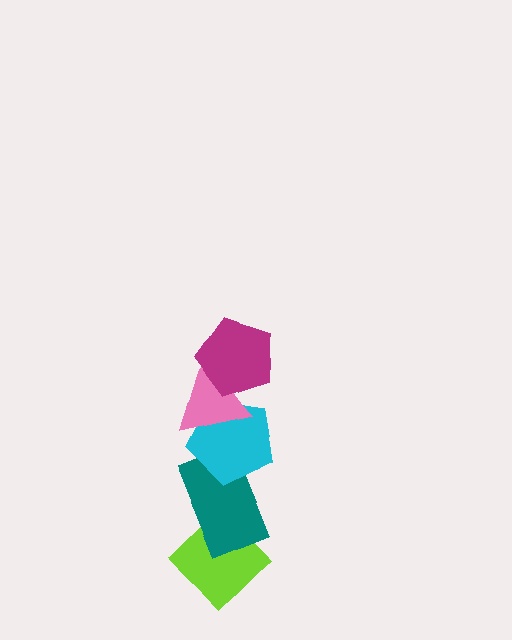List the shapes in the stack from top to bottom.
From top to bottom: the magenta pentagon, the pink triangle, the cyan pentagon, the teal rectangle, the lime diamond.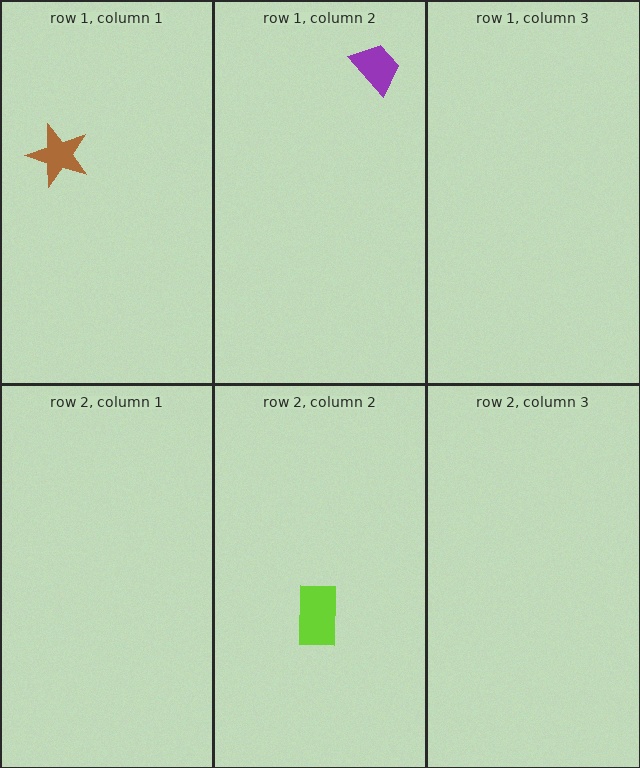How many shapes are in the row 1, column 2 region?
1.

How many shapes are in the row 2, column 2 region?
1.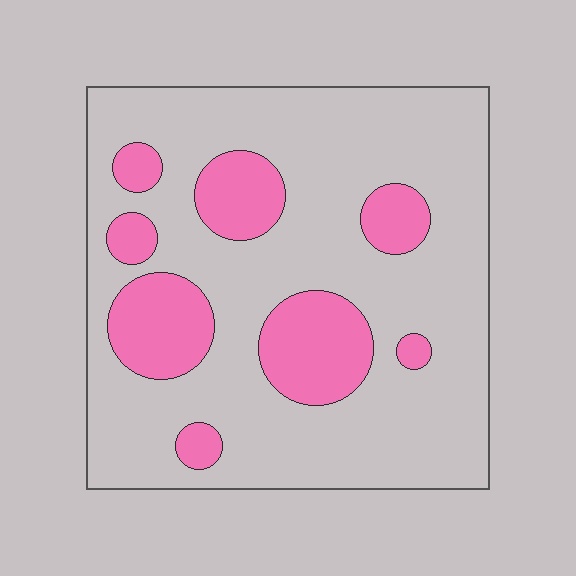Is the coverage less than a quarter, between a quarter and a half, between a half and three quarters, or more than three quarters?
Less than a quarter.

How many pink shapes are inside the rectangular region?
8.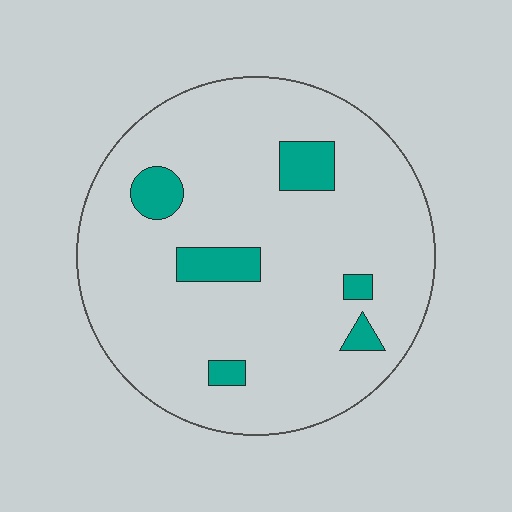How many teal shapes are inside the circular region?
6.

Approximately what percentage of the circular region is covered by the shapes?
Approximately 10%.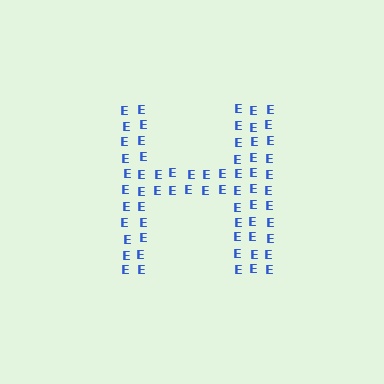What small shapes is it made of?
It is made of small letter E's.